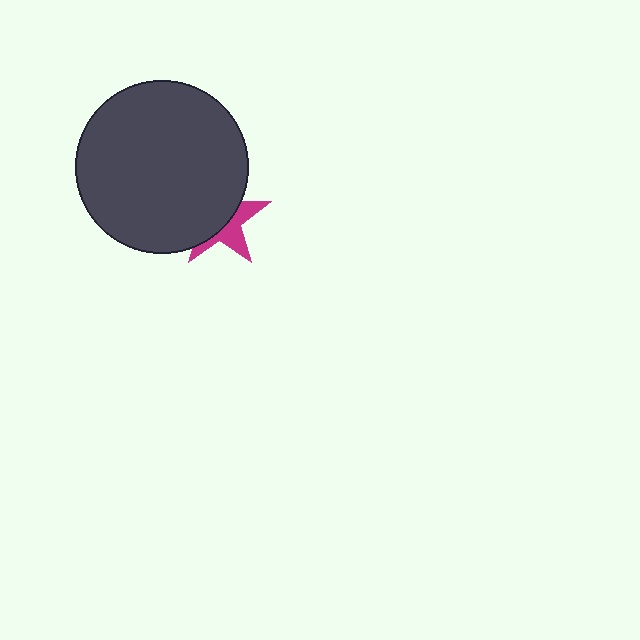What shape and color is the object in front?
The object in front is a dark gray circle.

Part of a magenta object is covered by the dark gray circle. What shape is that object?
It is a star.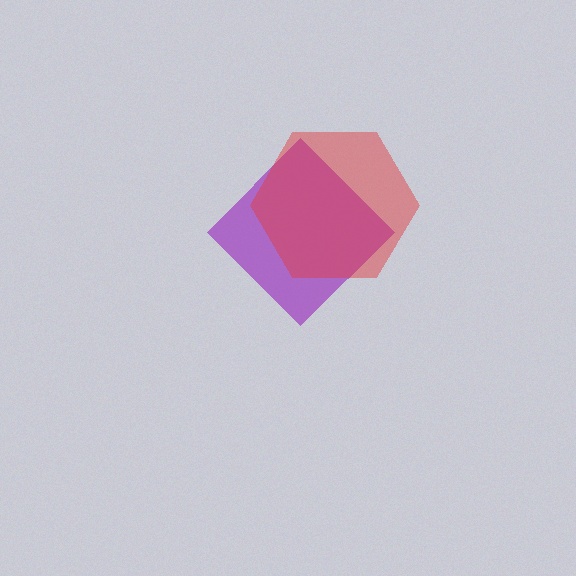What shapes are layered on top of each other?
The layered shapes are: a purple diamond, a red hexagon.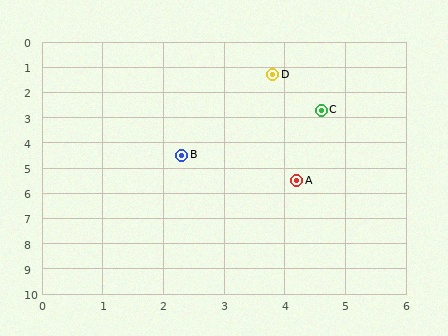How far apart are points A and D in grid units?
Points A and D are about 4.2 grid units apart.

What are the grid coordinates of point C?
Point C is at approximately (4.6, 2.7).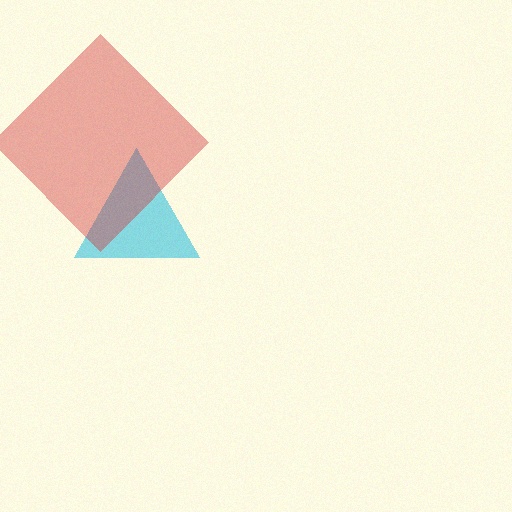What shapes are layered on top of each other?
The layered shapes are: a cyan triangle, a red diamond.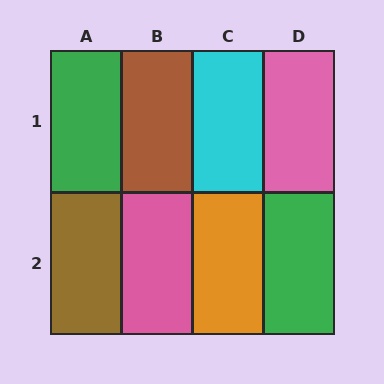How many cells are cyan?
1 cell is cyan.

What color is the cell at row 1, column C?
Cyan.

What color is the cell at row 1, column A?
Green.